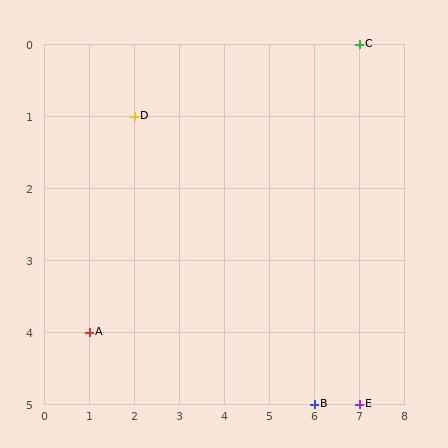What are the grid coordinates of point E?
Point E is at grid coordinates (7, 5).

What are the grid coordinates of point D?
Point D is at grid coordinates (2, 1).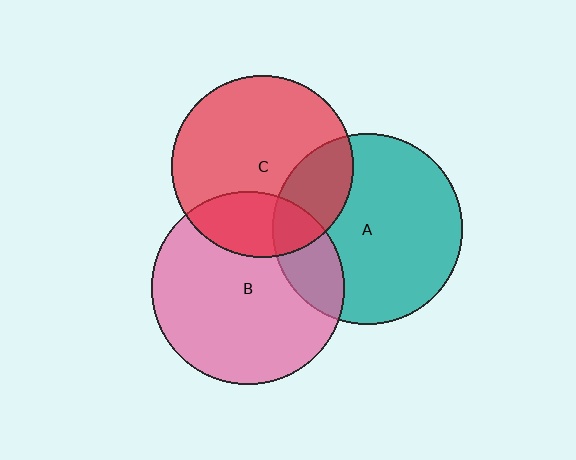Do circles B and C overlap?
Yes.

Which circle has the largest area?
Circle B (pink).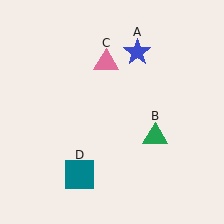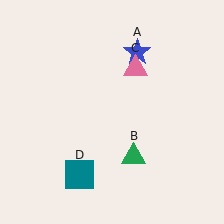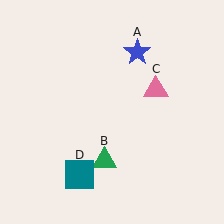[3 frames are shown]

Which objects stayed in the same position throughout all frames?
Blue star (object A) and teal square (object D) remained stationary.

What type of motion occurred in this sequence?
The green triangle (object B), pink triangle (object C) rotated clockwise around the center of the scene.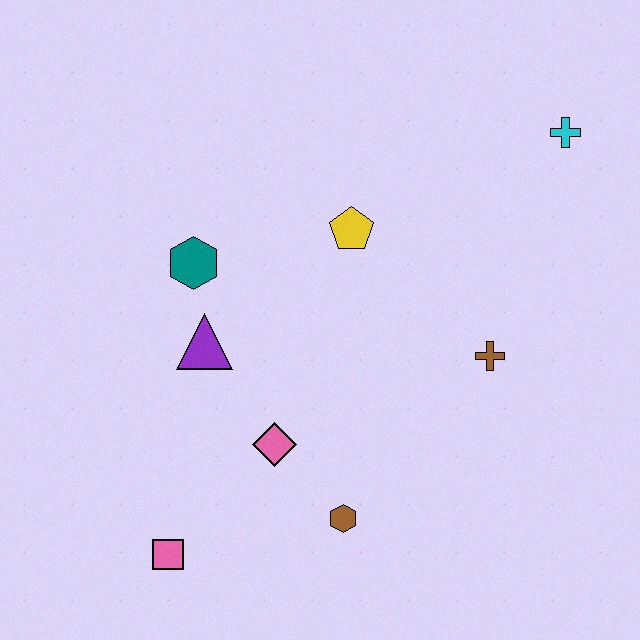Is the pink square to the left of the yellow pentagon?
Yes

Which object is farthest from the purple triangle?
The cyan cross is farthest from the purple triangle.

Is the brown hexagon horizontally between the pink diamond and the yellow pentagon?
Yes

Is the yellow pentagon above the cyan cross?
No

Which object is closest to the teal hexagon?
The purple triangle is closest to the teal hexagon.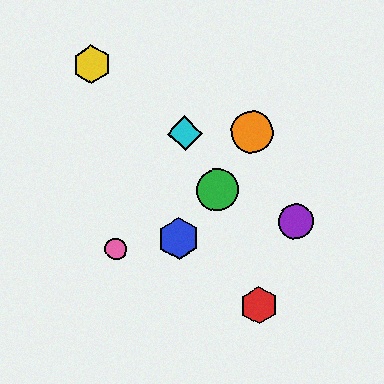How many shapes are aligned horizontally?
2 shapes (the orange circle, the cyan diamond) are aligned horizontally.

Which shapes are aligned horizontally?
The orange circle, the cyan diamond are aligned horizontally.